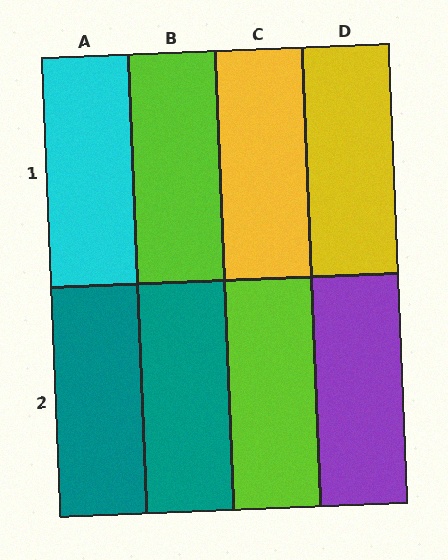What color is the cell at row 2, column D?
Purple.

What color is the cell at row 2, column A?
Teal.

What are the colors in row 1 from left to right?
Cyan, lime, yellow, yellow.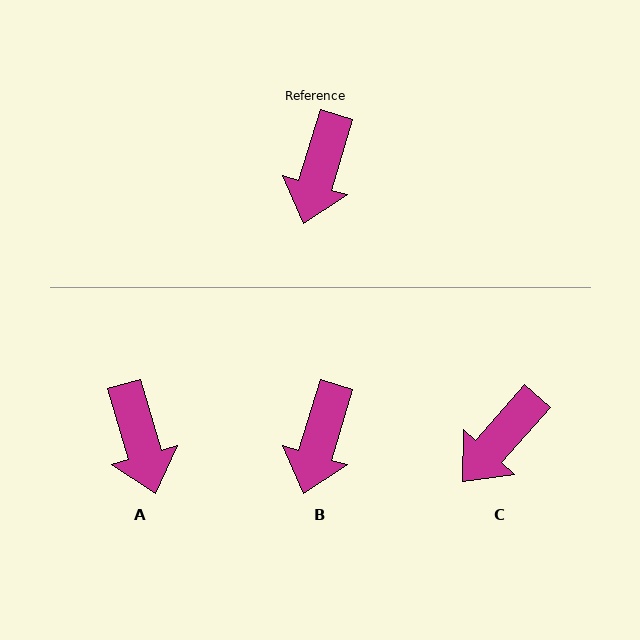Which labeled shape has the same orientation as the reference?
B.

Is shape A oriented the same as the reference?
No, it is off by about 33 degrees.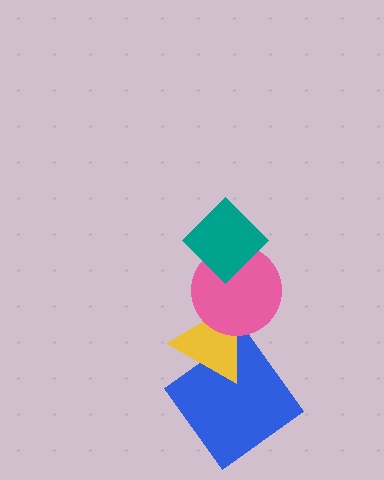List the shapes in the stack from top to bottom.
From top to bottom: the teal diamond, the pink circle, the yellow triangle, the blue diamond.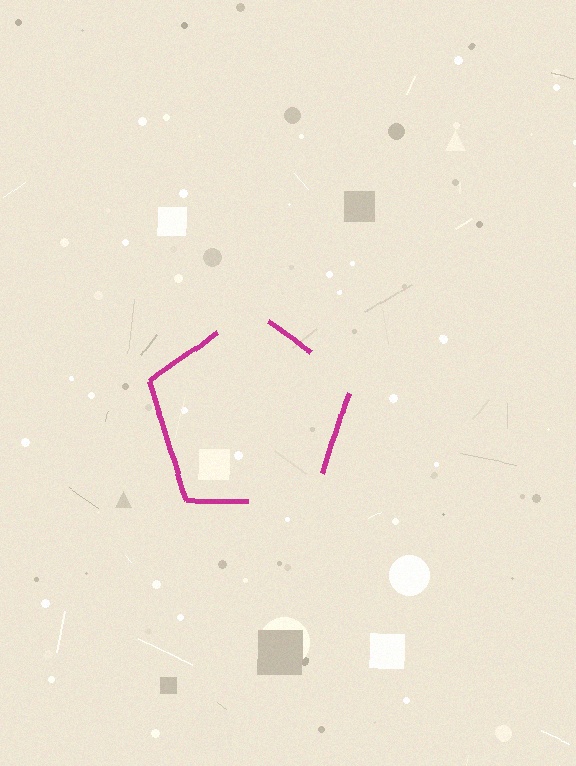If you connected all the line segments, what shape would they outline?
They would outline a pentagon.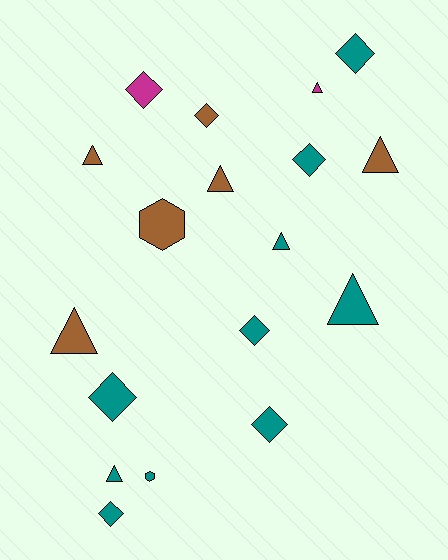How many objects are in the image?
There are 18 objects.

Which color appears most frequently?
Teal, with 10 objects.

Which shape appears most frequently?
Diamond, with 8 objects.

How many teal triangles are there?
There are 3 teal triangles.